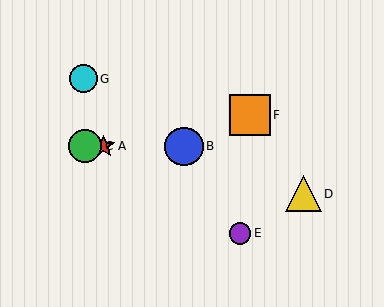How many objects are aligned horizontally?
3 objects (A, B, C) are aligned horizontally.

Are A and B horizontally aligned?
Yes, both are at y≈146.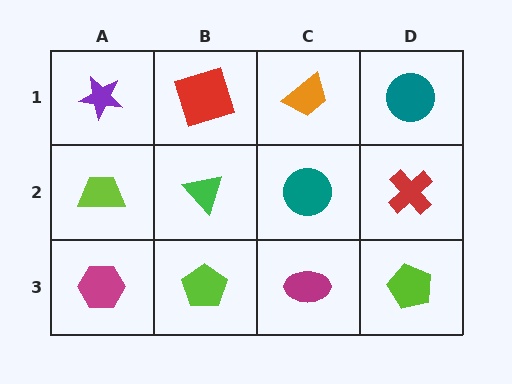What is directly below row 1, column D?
A red cross.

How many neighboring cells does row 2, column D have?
3.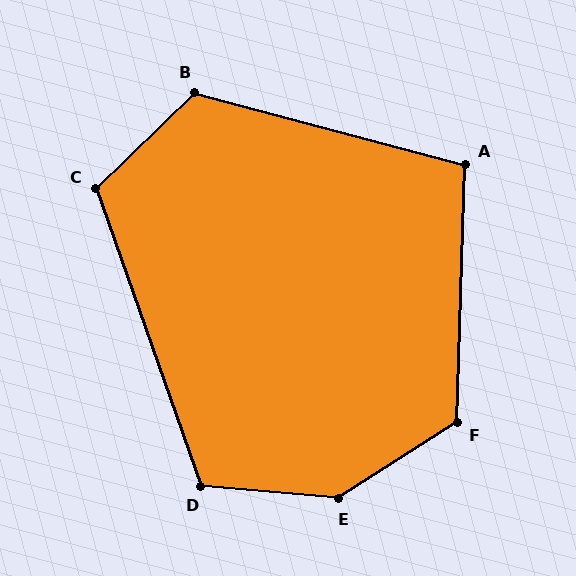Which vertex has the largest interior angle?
E, at approximately 142 degrees.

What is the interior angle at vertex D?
Approximately 115 degrees (obtuse).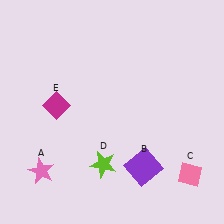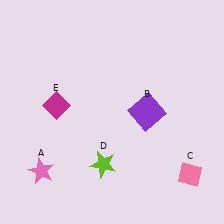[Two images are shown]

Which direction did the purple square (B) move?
The purple square (B) moved up.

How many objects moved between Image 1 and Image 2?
1 object moved between the two images.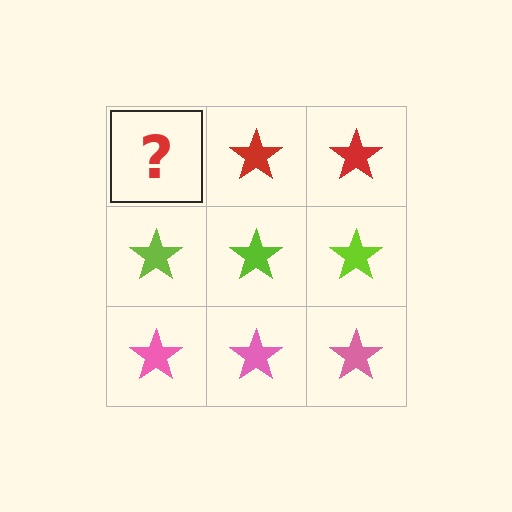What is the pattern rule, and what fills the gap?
The rule is that each row has a consistent color. The gap should be filled with a red star.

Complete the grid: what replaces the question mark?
The question mark should be replaced with a red star.